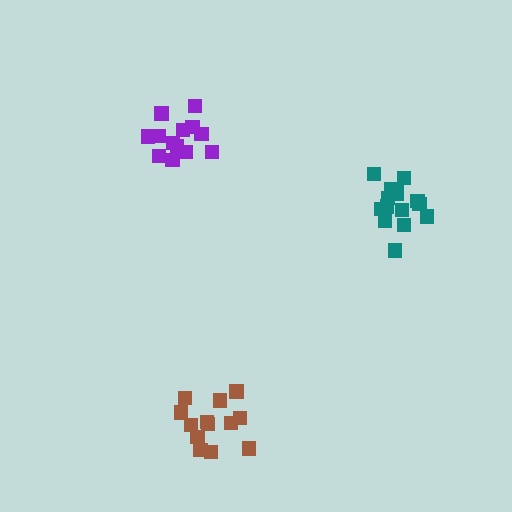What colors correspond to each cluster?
The clusters are colored: teal, purple, brown.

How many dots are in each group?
Group 1: 16 dots, Group 2: 13 dots, Group 3: 13 dots (42 total).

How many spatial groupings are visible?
There are 3 spatial groupings.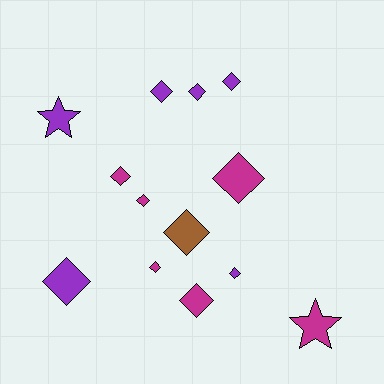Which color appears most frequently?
Purple, with 6 objects.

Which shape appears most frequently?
Diamond, with 11 objects.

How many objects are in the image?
There are 13 objects.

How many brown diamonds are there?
There is 1 brown diamond.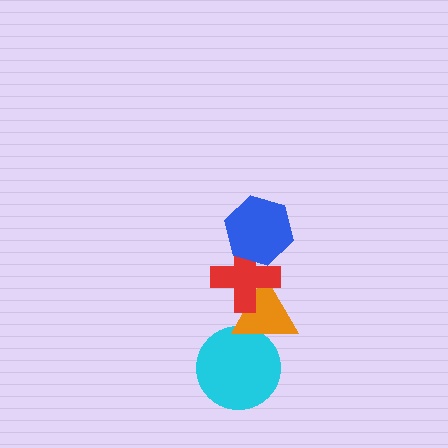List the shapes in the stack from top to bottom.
From top to bottom: the blue hexagon, the red cross, the orange triangle, the cyan circle.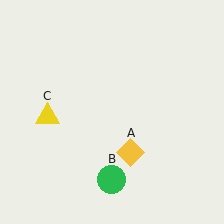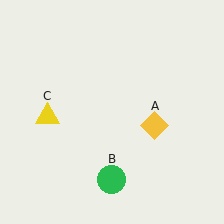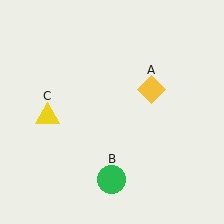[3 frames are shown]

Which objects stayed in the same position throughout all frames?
Green circle (object B) and yellow triangle (object C) remained stationary.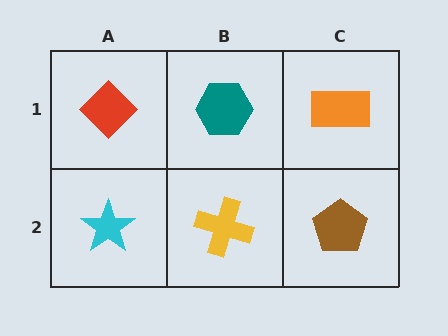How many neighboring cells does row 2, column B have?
3.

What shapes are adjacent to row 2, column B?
A teal hexagon (row 1, column B), a cyan star (row 2, column A), a brown pentagon (row 2, column C).